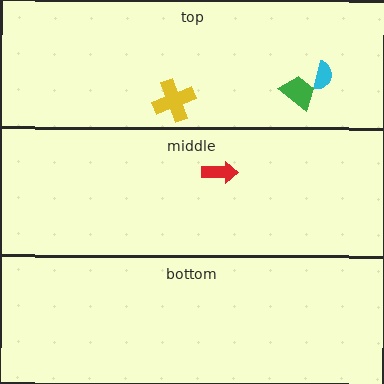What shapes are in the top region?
The cyan semicircle, the yellow cross, the green trapezoid.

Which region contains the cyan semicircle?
The top region.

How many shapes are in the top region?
3.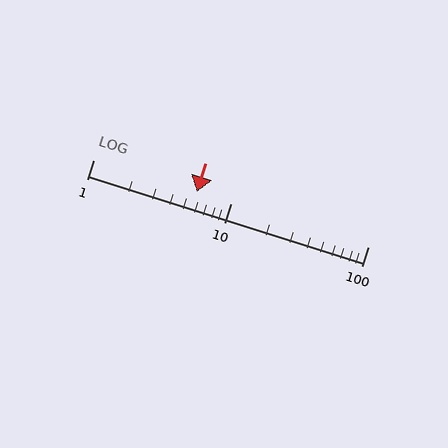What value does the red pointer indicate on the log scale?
The pointer indicates approximately 5.7.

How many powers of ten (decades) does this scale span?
The scale spans 2 decades, from 1 to 100.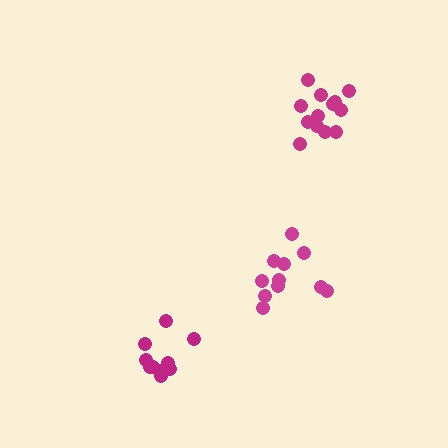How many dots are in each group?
Group 1: 11 dots, Group 2: 10 dots, Group 3: 13 dots (34 total).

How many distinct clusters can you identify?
There are 3 distinct clusters.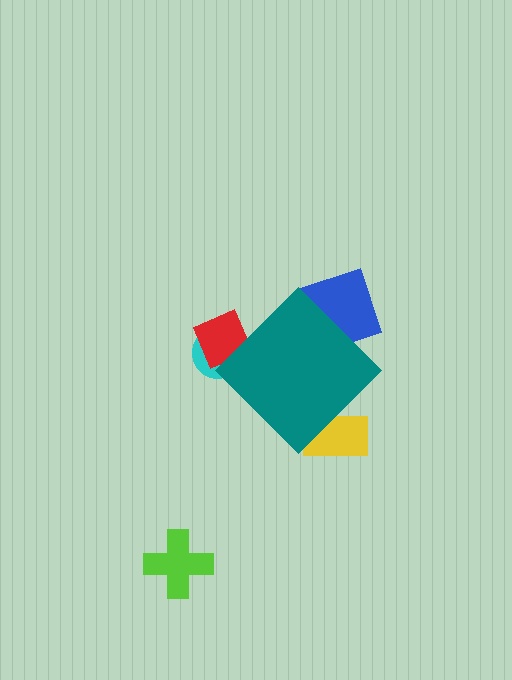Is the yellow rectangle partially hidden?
Yes, the yellow rectangle is partially hidden behind the teal diamond.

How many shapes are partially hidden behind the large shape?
4 shapes are partially hidden.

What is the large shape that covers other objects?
A teal diamond.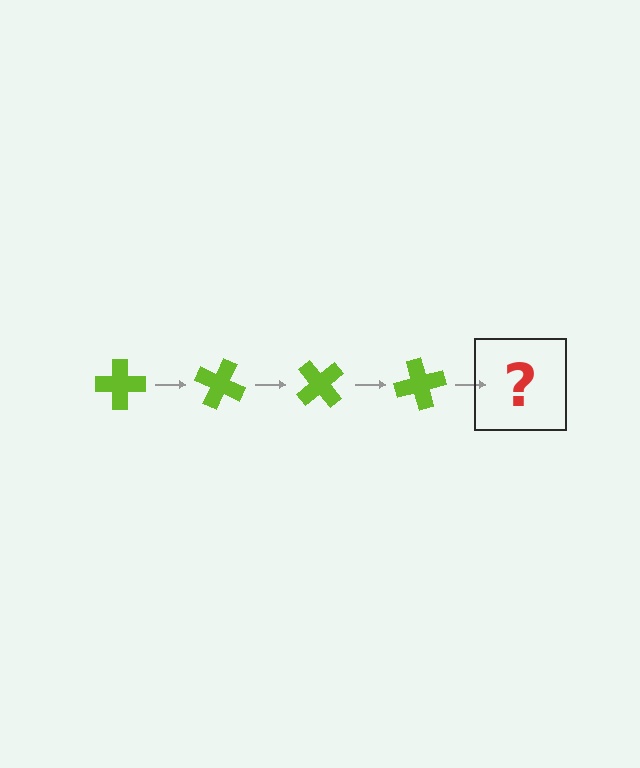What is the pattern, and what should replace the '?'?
The pattern is that the cross rotates 25 degrees each step. The '?' should be a lime cross rotated 100 degrees.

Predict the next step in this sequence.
The next step is a lime cross rotated 100 degrees.